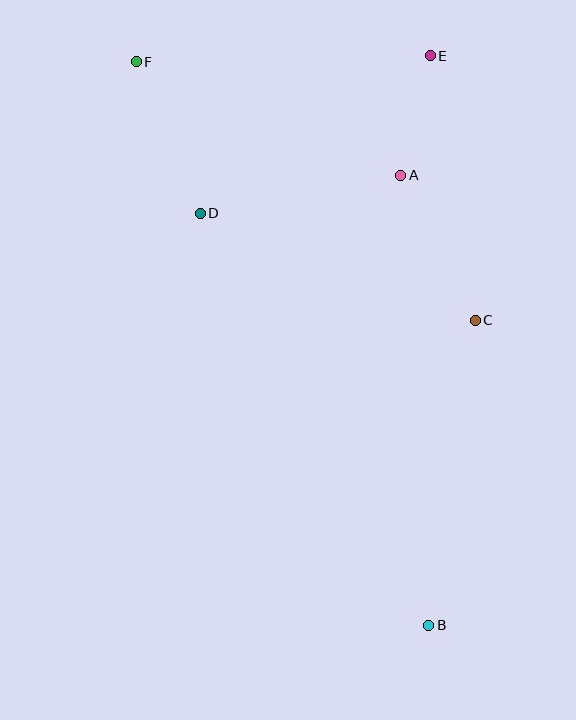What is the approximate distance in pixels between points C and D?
The distance between C and D is approximately 295 pixels.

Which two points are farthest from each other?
Points B and F are farthest from each other.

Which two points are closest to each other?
Points A and E are closest to each other.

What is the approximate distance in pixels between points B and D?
The distance between B and D is approximately 471 pixels.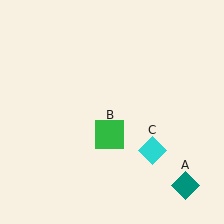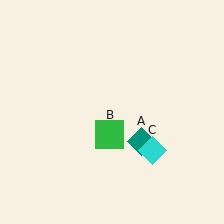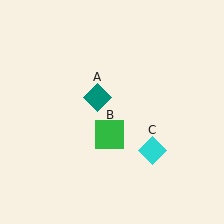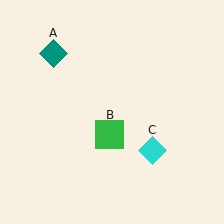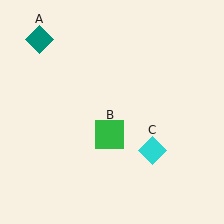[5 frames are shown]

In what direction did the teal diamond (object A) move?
The teal diamond (object A) moved up and to the left.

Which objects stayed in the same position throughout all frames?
Green square (object B) and cyan diamond (object C) remained stationary.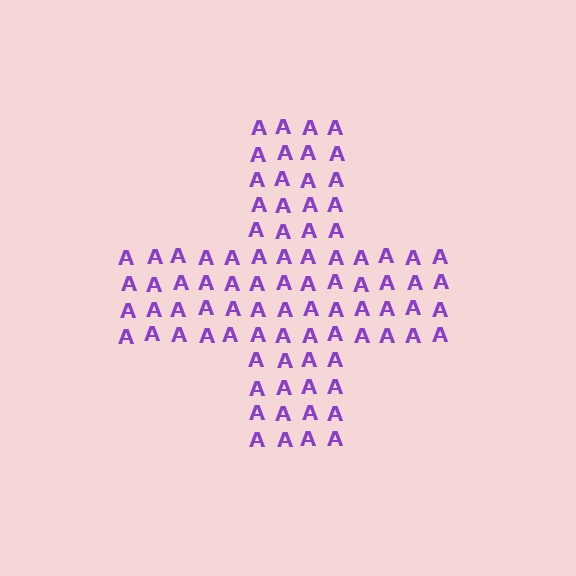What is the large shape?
The large shape is a cross.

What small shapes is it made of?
It is made of small letter A's.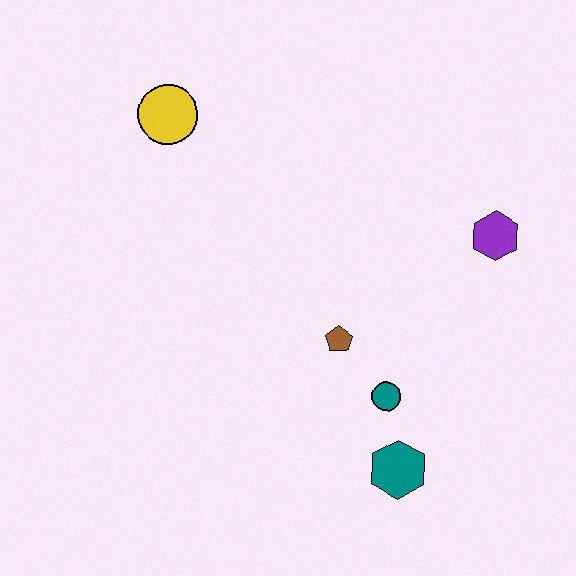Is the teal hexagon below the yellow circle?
Yes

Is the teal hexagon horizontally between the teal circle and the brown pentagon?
No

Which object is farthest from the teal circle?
The yellow circle is farthest from the teal circle.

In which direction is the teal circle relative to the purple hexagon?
The teal circle is below the purple hexagon.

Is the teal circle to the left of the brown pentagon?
No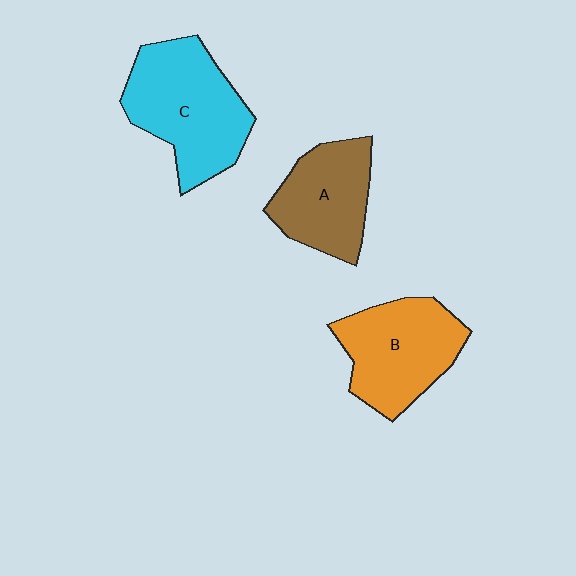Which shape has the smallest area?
Shape A (brown).